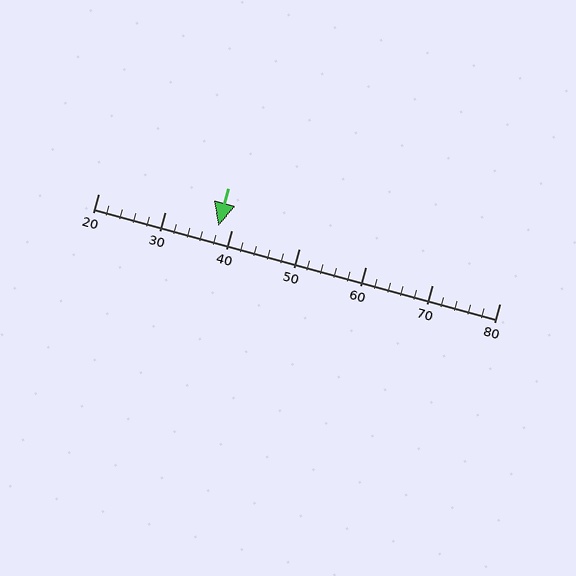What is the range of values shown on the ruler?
The ruler shows values from 20 to 80.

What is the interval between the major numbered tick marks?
The major tick marks are spaced 10 units apart.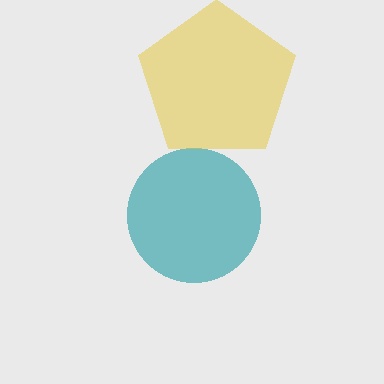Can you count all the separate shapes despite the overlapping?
Yes, there are 2 separate shapes.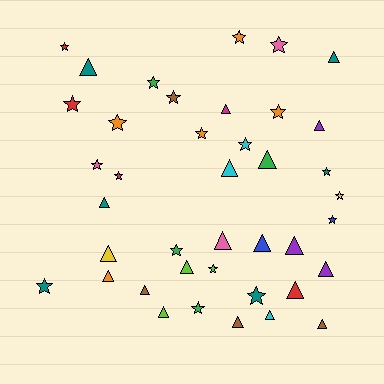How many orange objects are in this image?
There are 5 orange objects.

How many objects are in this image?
There are 40 objects.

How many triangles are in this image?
There are 20 triangles.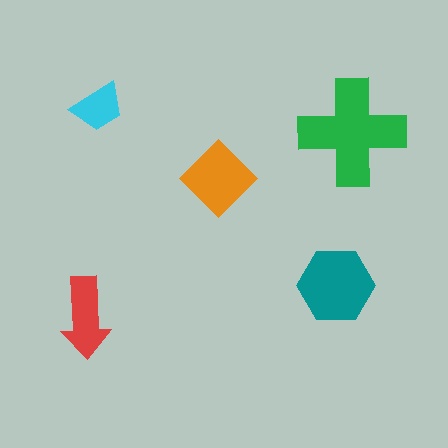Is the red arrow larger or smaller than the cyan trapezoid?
Larger.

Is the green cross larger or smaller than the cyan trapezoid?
Larger.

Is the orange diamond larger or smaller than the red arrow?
Larger.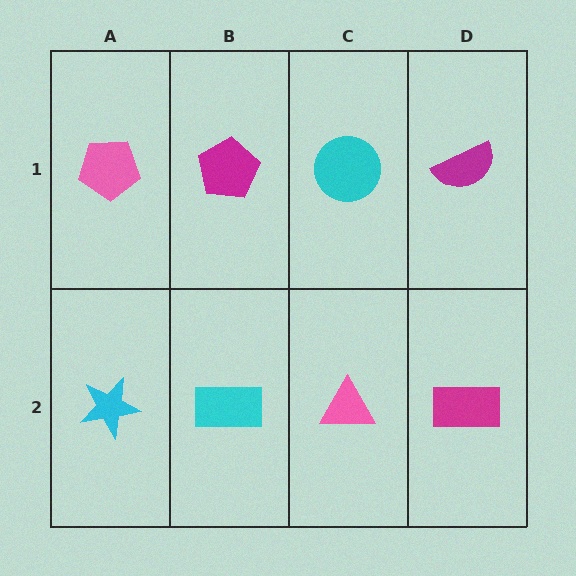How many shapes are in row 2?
4 shapes.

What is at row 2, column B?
A cyan rectangle.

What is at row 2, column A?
A cyan star.